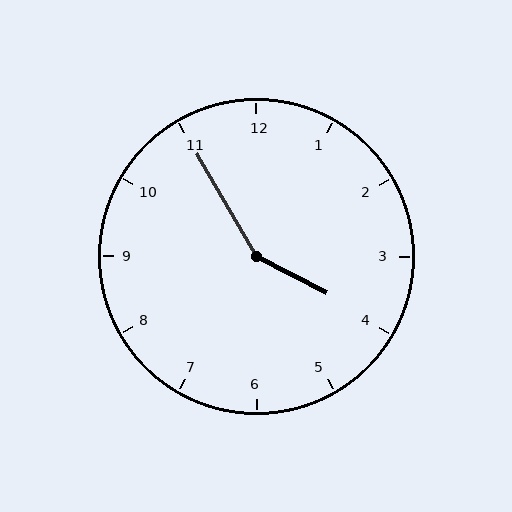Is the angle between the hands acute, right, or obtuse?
It is obtuse.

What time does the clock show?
3:55.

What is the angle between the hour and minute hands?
Approximately 148 degrees.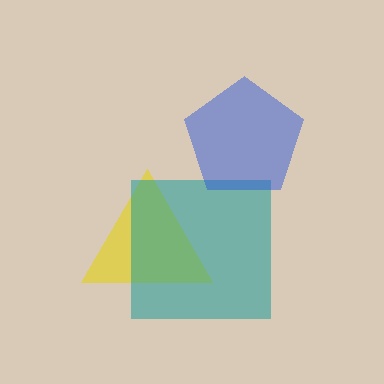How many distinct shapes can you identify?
There are 3 distinct shapes: a yellow triangle, a teal square, a blue pentagon.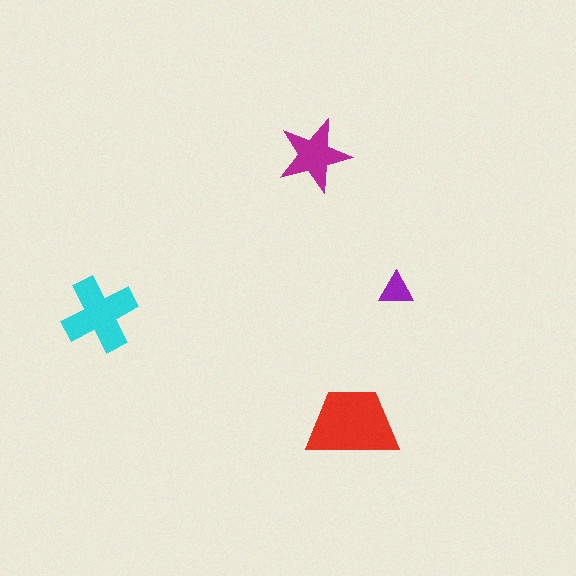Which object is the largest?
The red trapezoid.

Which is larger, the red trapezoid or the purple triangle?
The red trapezoid.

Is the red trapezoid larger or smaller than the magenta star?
Larger.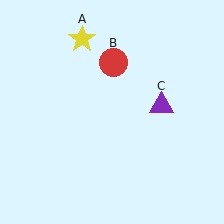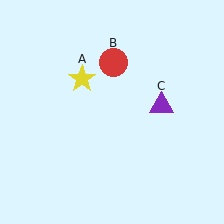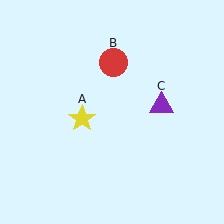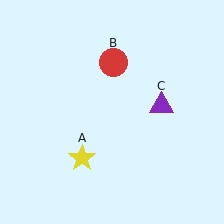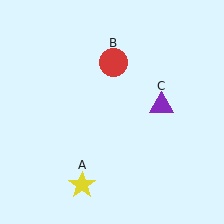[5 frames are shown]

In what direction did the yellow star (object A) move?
The yellow star (object A) moved down.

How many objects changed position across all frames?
1 object changed position: yellow star (object A).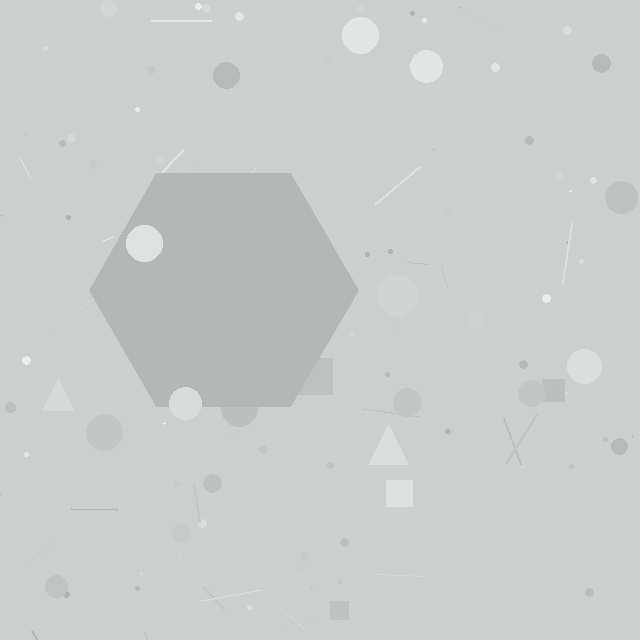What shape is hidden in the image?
A hexagon is hidden in the image.